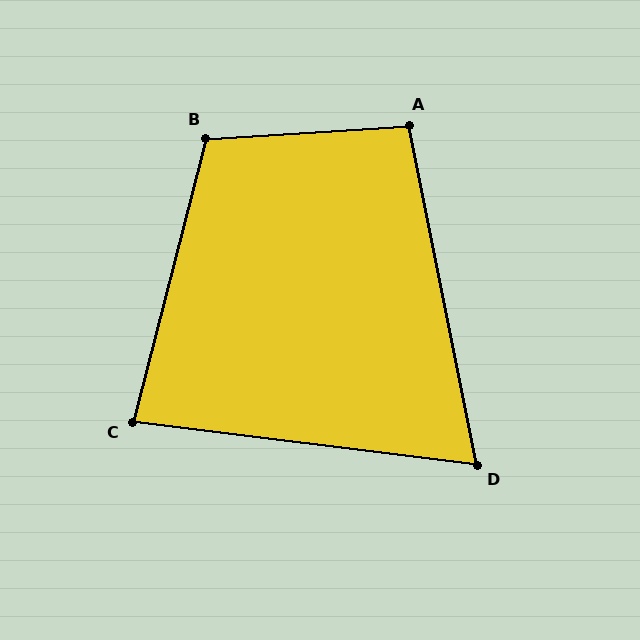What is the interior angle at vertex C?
Approximately 82 degrees (acute).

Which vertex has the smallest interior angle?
D, at approximately 72 degrees.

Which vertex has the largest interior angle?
B, at approximately 108 degrees.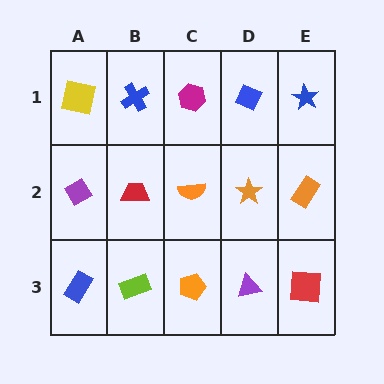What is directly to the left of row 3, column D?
An orange pentagon.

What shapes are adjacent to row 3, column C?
An orange semicircle (row 2, column C), a lime rectangle (row 3, column B), a purple triangle (row 3, column D).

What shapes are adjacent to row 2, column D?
A blue diamond (row 1, column D), a purple triangle (row 3, column D), an orange semicircle (row 2, column C), an orange rectangle (row 2, column E).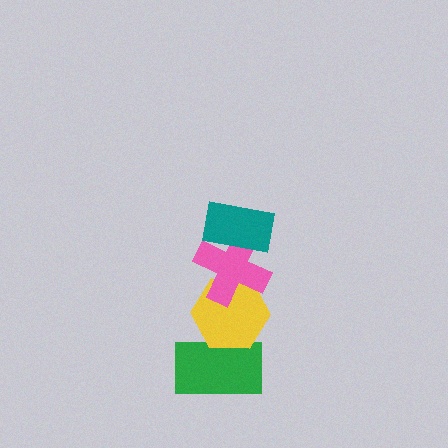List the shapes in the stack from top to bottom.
From top to bottom: the teal rectangle, the pink cross, the yellow hexagon, the green rectangle.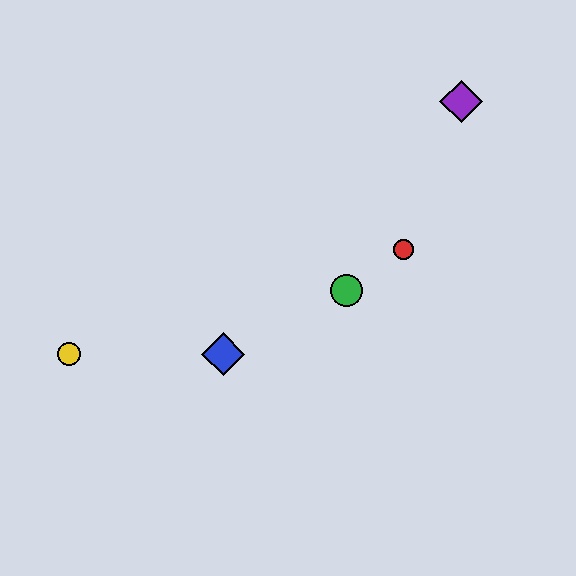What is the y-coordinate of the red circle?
The red circle is at y≈249.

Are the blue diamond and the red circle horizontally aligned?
No, the blue diamond is at y≈354 and the red circle is at y≈249.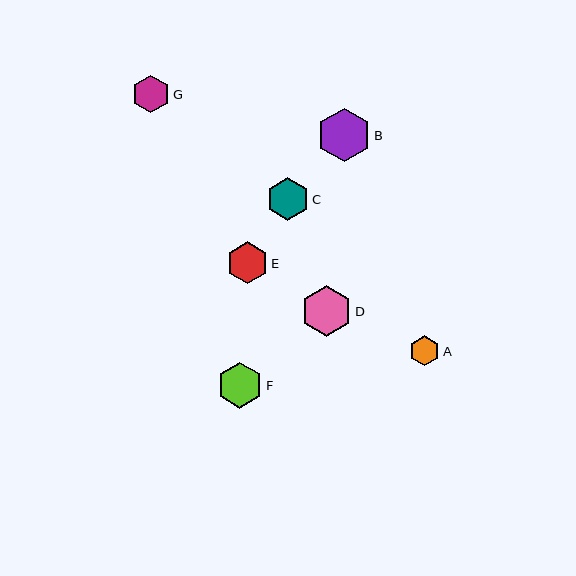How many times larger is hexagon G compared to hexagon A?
Hexagon G is approximately 1.2 times the size of hexagon A.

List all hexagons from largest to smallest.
From largest to smallest: B, D, F, C, E, G, A.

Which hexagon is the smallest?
Hexagon A is the smallest with a size of approximately 30 pixels.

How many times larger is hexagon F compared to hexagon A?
Hexagon F is approximately 1.5 times the size of hexagon A.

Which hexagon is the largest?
Hexagon B is the largest with a size of approximately 53 pixels.